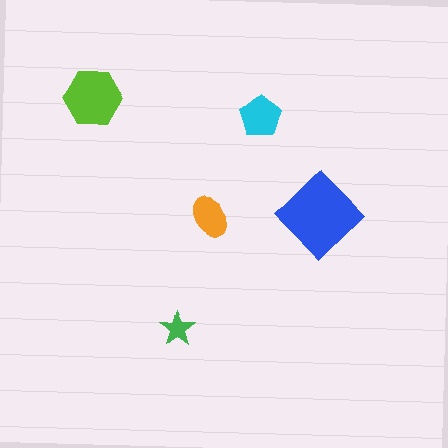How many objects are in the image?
There are 5 objects in the image.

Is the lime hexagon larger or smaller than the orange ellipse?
Larger.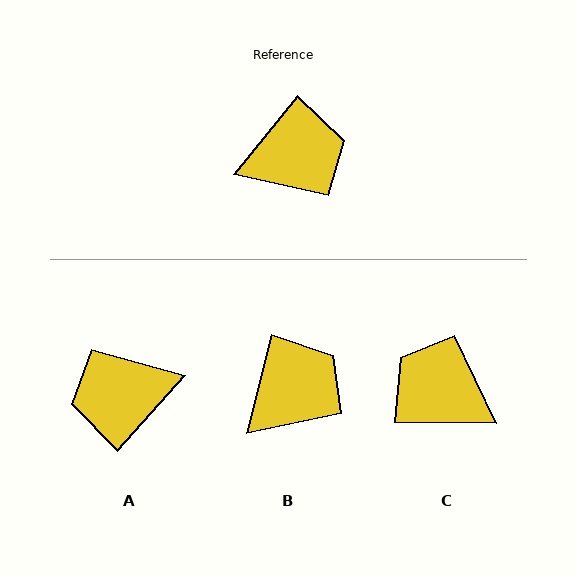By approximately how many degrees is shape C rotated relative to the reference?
Approximately 128 degrees counter-clockwise.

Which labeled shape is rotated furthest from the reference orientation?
A, about 177 degrees away.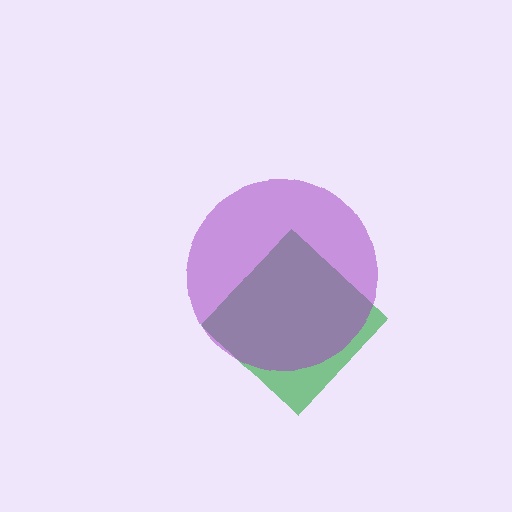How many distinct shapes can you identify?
There are 2 distinct shapes: a green diamond, a purple circle.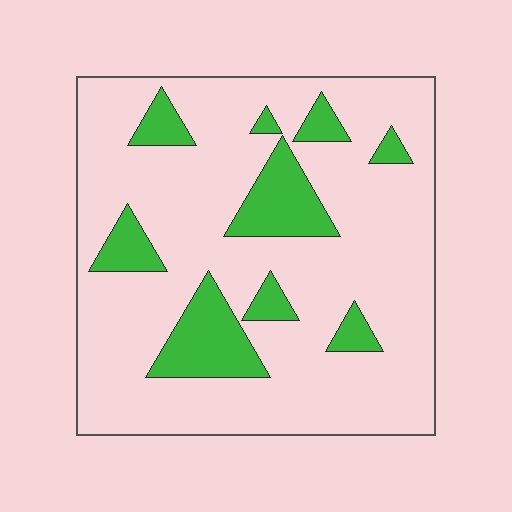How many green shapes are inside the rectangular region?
9.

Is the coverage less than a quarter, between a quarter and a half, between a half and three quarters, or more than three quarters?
Less than a quarter.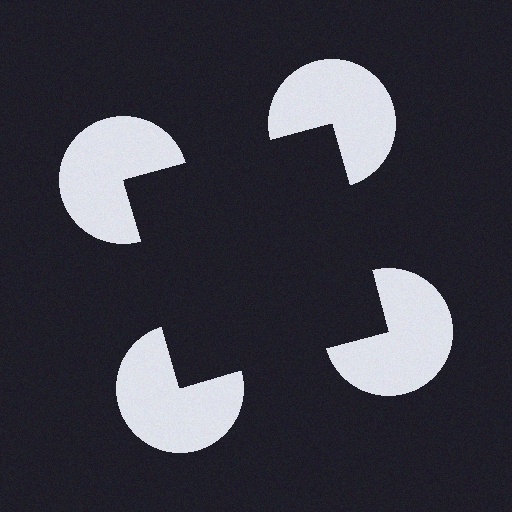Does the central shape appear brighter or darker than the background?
It typically appears slightly darker than the background, even though no actual brightness change is drawn.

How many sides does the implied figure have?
4 sides.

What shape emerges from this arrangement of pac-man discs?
An illusory square — its edges are inferred from the aligned wedge cuts in the pac-man discs, not physically drawn.